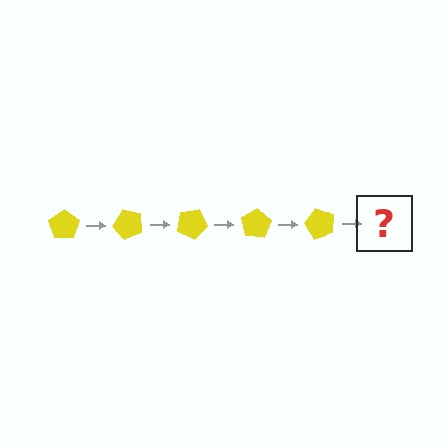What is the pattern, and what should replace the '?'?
The pattern is that the pentagon rotates 50 degrees each step. The '?' should be a yellow pentagon rotated 250 degrees.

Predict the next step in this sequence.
The next step is a yellow pentagon rotated 250 degrees.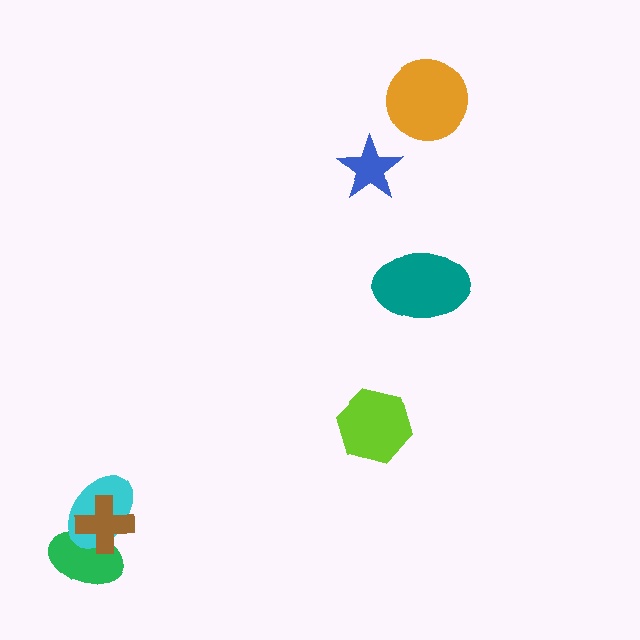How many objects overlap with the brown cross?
2 objects overlap with the brown cross.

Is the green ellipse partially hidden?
Yes, it is partially covered by another shape.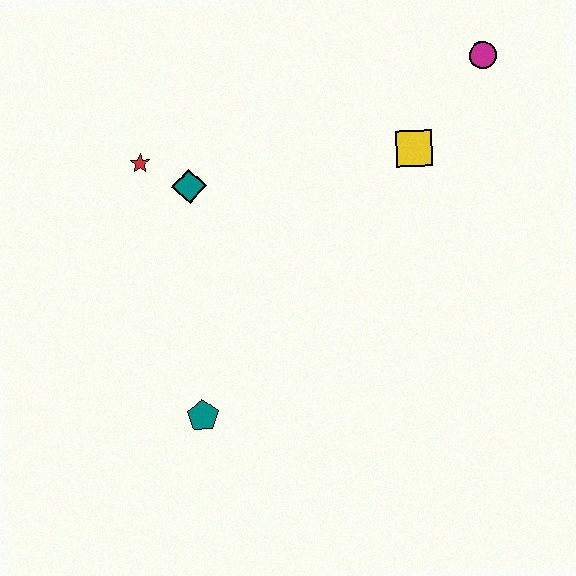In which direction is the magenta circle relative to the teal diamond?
The magenta circle is to the right of the teal diamond.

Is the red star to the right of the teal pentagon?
No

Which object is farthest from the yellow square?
The teal pentagon is farthest from the yellow square.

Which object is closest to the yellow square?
The magenta circle is closest to the yellow square.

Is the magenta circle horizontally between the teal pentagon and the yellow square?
No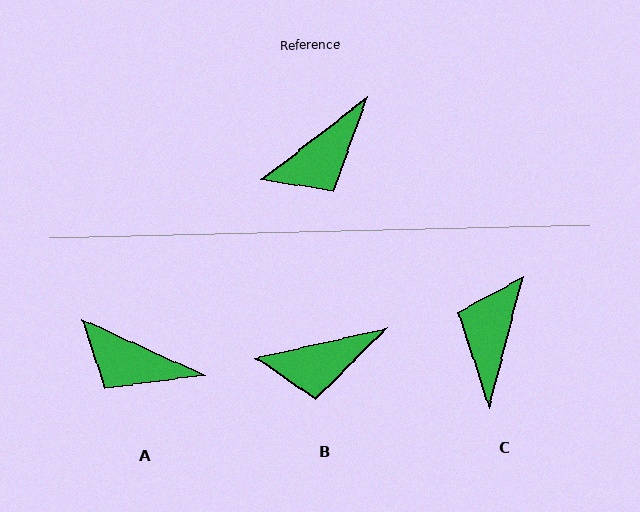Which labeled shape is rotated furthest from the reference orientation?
C, about 142 degrees away.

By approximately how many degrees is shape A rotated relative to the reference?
Approximately 63 degrees clockwise.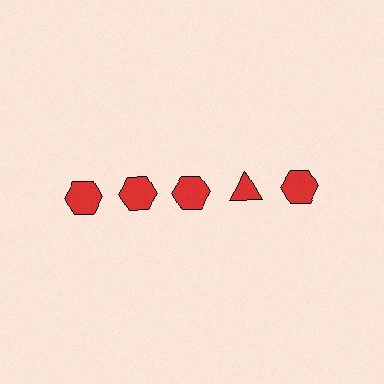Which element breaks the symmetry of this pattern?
The red triangle in the top row, second from right column breaks the symmetry. All other shapes are red hexagons.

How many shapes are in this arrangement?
There are 5 shapes arranged in a grid pattern.